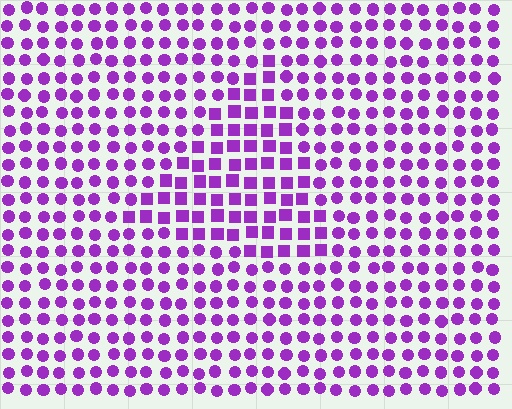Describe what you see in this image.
The image is filled with small purple elements arranged in a uniform grid. A triangle-shaped region contains squares, while the surrounding area contains circles. The boundary is defined purely by the change in element shape.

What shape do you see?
I see a triangle.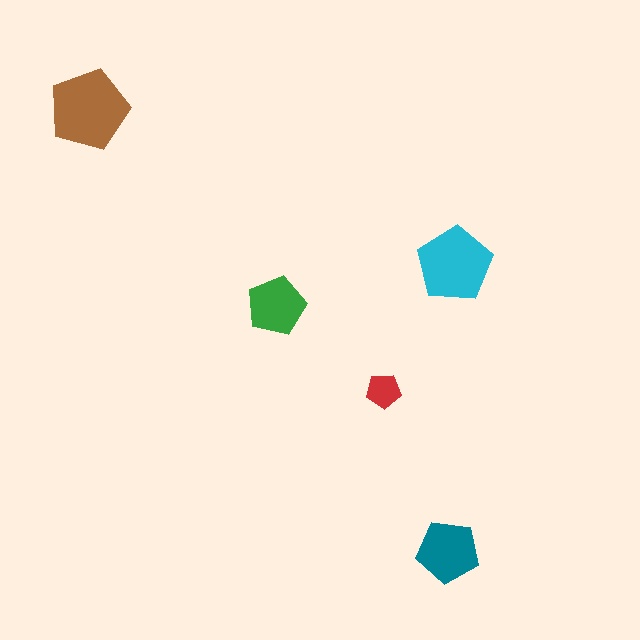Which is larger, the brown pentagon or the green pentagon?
The brown one.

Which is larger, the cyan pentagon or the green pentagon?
The cyan one.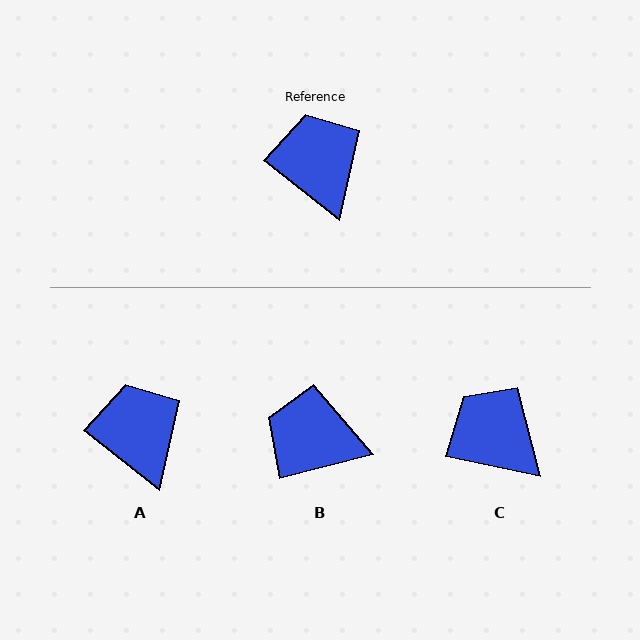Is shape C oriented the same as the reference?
No, it is off by about 27 degrees.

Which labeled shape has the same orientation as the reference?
A.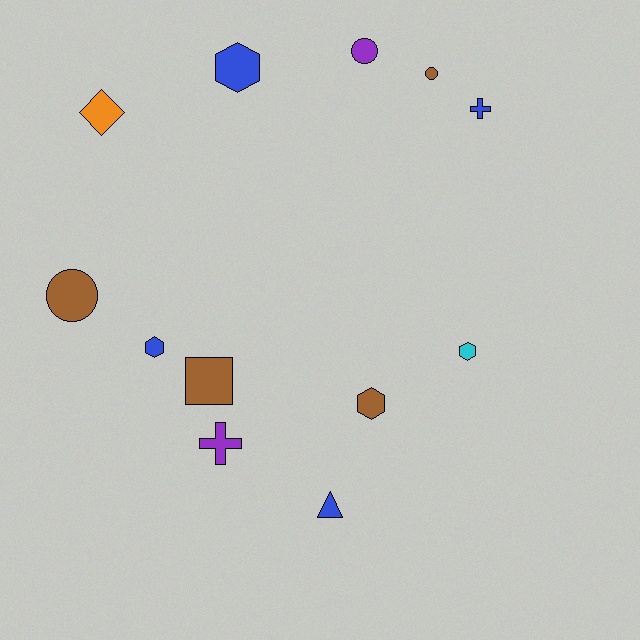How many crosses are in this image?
There are 2 crosses.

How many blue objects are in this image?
There are 4 blue objects.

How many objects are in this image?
There are 12 objects.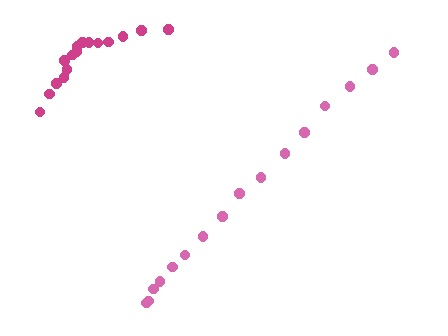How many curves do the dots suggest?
There are 2 distinct paths.